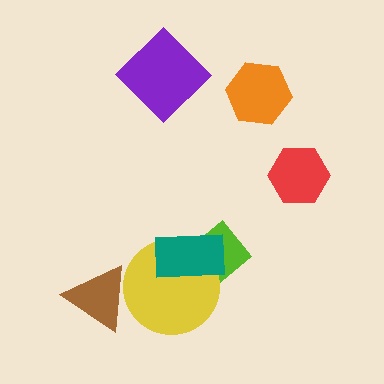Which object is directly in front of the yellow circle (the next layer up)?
The teal rectangle is directly in front of the yellow circle.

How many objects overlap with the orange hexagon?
0 objects overlap with the orange hexagon.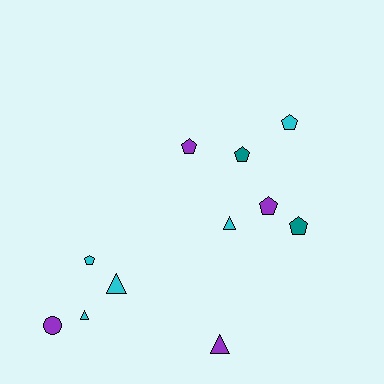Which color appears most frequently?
Cyan, with 5 objects.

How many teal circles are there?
There are no teal circles.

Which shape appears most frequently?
Pentagon, with 6 objects.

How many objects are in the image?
There are 11 objects.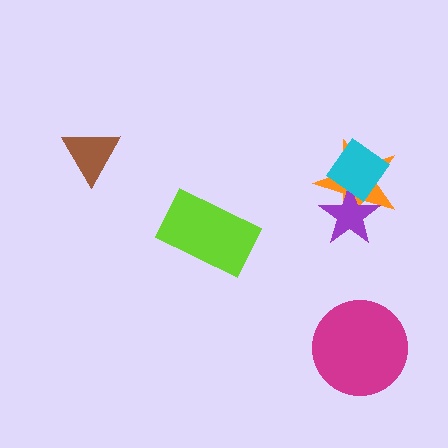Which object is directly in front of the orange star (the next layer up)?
The purple star is directly in front of the orange star.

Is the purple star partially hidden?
Yes, it is partially covered by another shape.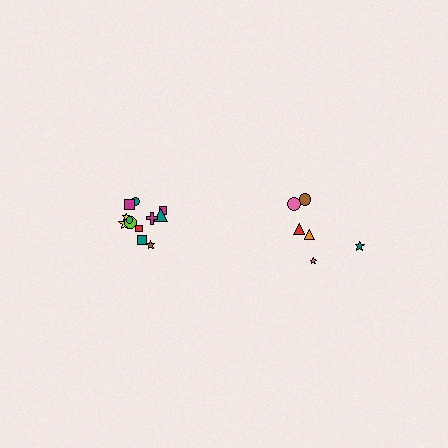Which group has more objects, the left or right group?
The left group.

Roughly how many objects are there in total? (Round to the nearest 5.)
Roughly 20 objects in total.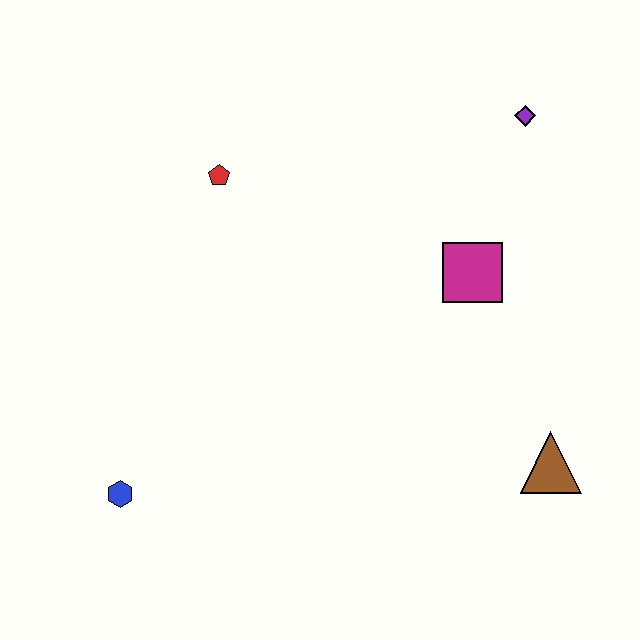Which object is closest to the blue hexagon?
The red pentagon is closest to the blue hexagon.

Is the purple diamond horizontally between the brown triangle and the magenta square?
Yes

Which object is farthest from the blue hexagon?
The purple diamond is farthest from the blue hexagon.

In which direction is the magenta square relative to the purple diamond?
The magenta square is below the purple diamond.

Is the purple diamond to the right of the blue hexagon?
Yes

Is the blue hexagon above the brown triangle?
No